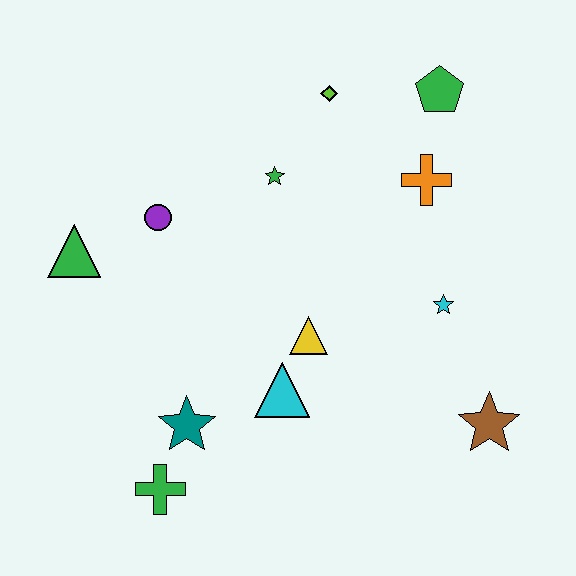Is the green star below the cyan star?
No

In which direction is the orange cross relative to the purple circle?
The orange cross is to the right of the purple circle.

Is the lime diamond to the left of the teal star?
No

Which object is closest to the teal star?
The green cross is closest to the teal star.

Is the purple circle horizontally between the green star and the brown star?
No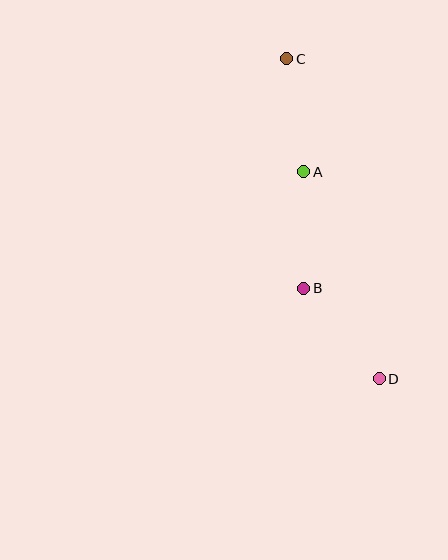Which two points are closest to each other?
Points A and C are closest to each other.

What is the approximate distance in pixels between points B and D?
The distance between B and D is approximately 118 pixels.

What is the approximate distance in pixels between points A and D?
The distance between A and D is approximately 220 pixels.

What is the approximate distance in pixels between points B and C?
The distance between B and C is approximately 230 pixels.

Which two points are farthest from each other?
Points C and D are farthest from each other.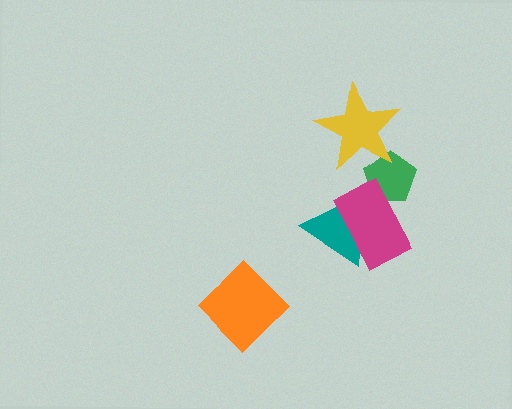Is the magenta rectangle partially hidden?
No, no other shape covers it.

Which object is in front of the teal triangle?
The magenta rectangle is in front of the teal triangle.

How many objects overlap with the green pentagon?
2 objects overlap with the green pentagon.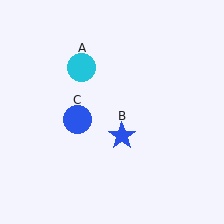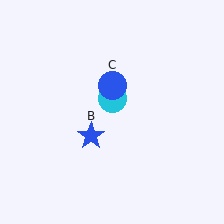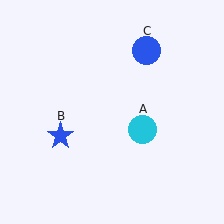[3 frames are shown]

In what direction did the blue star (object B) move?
The blue star (object B) moved left.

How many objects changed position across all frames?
3 objects changed position: cyan circle (object A), blue star (object B), blue circle (object C).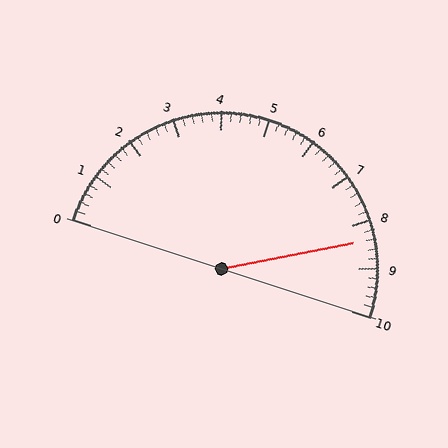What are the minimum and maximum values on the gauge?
The gauge ranges from 0 to 10.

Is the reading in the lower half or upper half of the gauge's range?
The reading is in the upper half of the range (0 to 10).